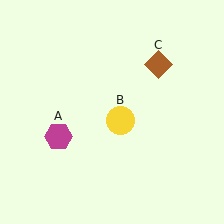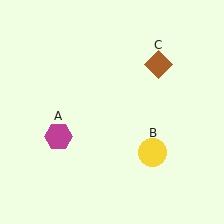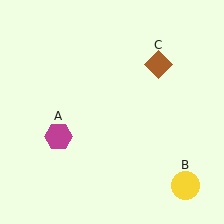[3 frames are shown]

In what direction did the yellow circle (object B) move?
The yellow circle (object B) moved down and to the right.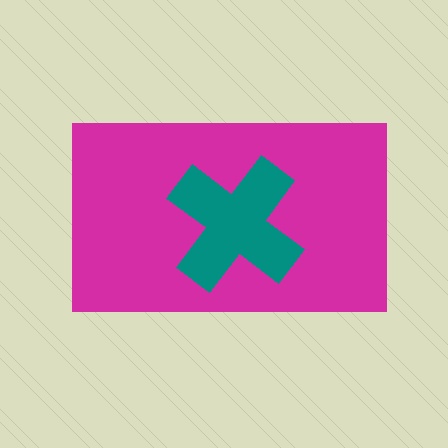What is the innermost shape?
The teal cross.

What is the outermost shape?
The magenta rectangle.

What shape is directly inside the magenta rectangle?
The teal cross.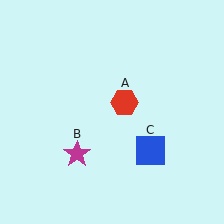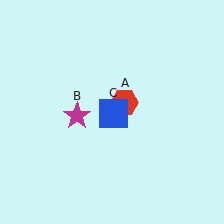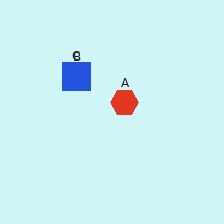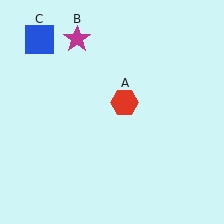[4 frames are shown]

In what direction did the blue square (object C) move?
The blue square (object C) moved up and to the left.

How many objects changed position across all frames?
2 objects changed position: magenta star (object B), blue square (object C).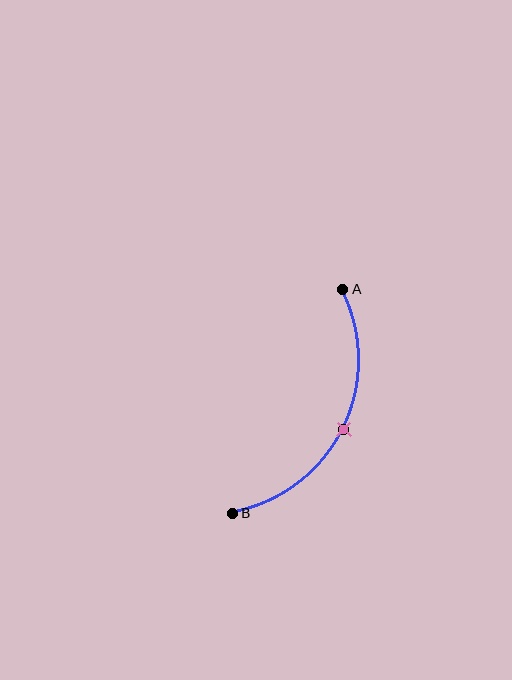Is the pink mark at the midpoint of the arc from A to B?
Yes. The pink mark lies on the arc at equal arc-length from both A and B — it is the arc midpoint.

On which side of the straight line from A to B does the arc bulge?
The arc bulges to the right of the straight line connecting A and B.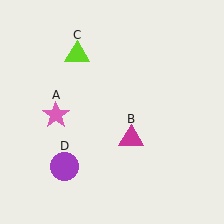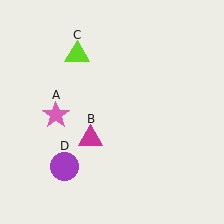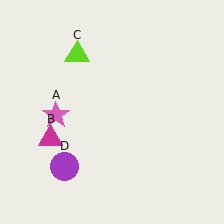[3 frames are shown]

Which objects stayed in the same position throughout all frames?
Pink star (object A) and lime triangle (object C) and purple circle (object D) remained stationary.